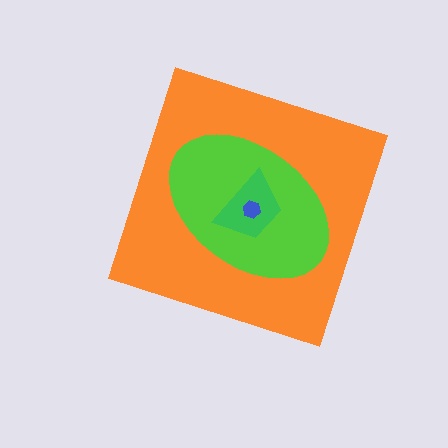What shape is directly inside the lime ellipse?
The green trapezoid.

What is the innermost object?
The blue hexagon.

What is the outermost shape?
The orange diamond.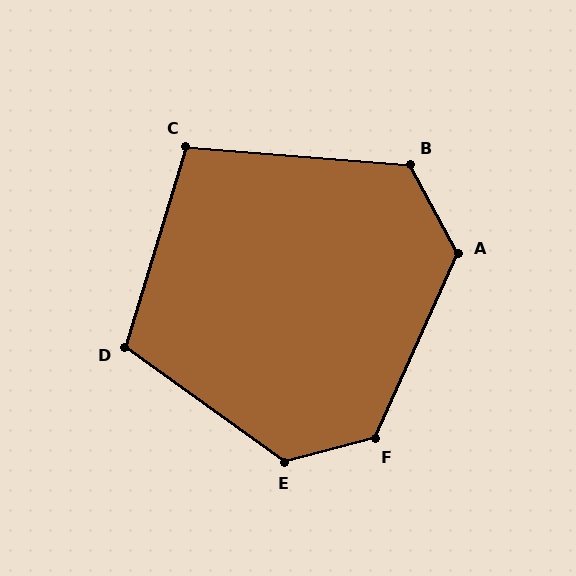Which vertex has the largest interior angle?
E, at approximately 130 degrees.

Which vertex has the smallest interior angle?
C, at approximately 103 degrees.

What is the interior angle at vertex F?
Approximately 129 degrees (obtuse).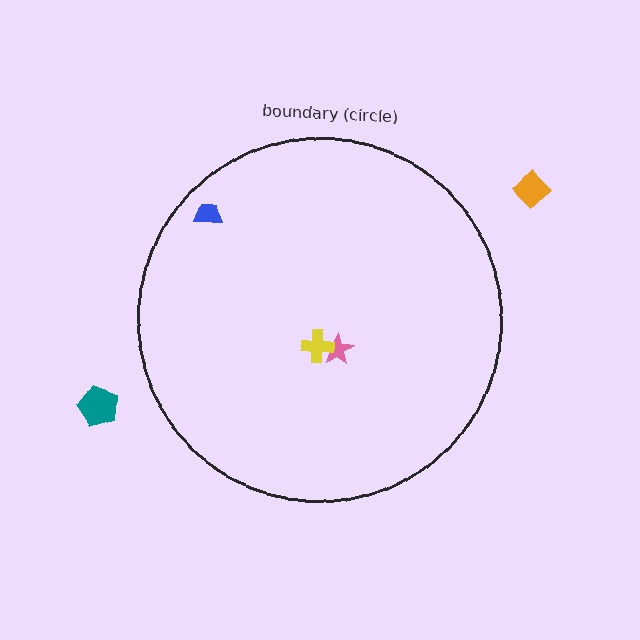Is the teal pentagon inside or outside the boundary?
Outside.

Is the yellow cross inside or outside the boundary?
Inside.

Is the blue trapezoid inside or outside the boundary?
Inside.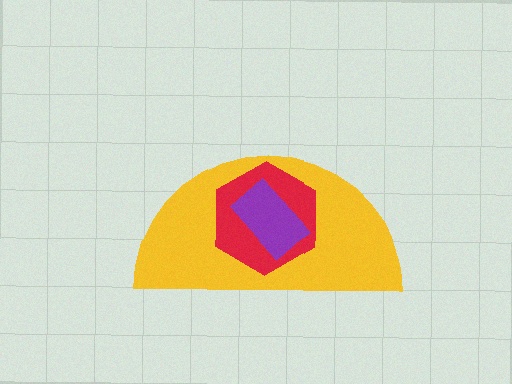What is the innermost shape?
The purple rectangle.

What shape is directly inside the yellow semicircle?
The red hexagon.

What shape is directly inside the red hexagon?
The purple rectangle.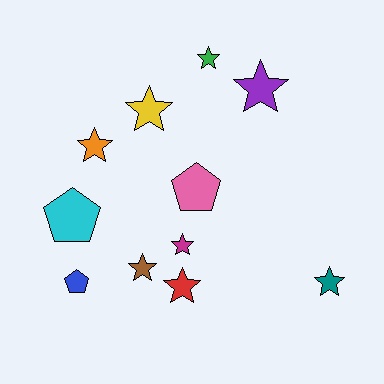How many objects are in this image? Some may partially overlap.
There are 11 objects.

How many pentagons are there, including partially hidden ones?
There are 3 pentagons.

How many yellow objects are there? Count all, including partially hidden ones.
There is 1 yellow object.